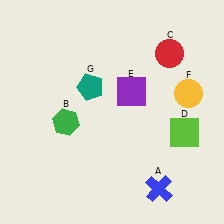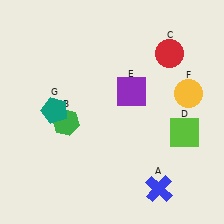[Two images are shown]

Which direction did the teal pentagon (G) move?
The teal pentagon (G) moved left.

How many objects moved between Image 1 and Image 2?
1 object moved between the two images.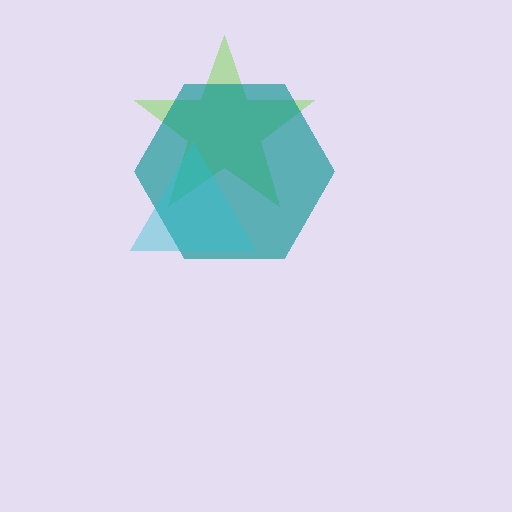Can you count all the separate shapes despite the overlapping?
Yes, there are 3 separate shapes.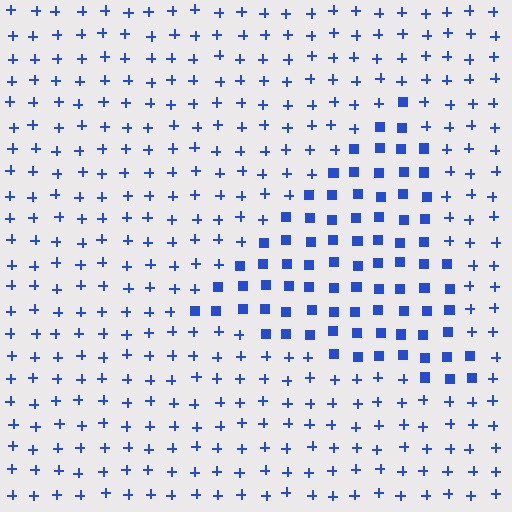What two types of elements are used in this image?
The image uses squares inside the triangle region and plus signs outside it.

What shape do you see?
I see a triangle.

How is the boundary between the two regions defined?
The boundary is defined by a change in element shape: squares inside vs. plus signs outside. All elements share the same color and spacing.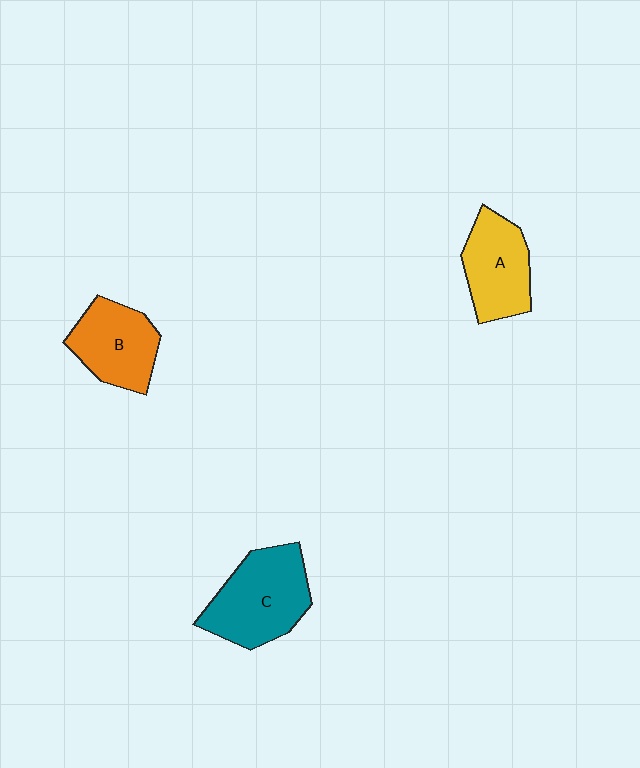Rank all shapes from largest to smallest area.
From largest to smallest: C (teal), B (orange), A (yellow).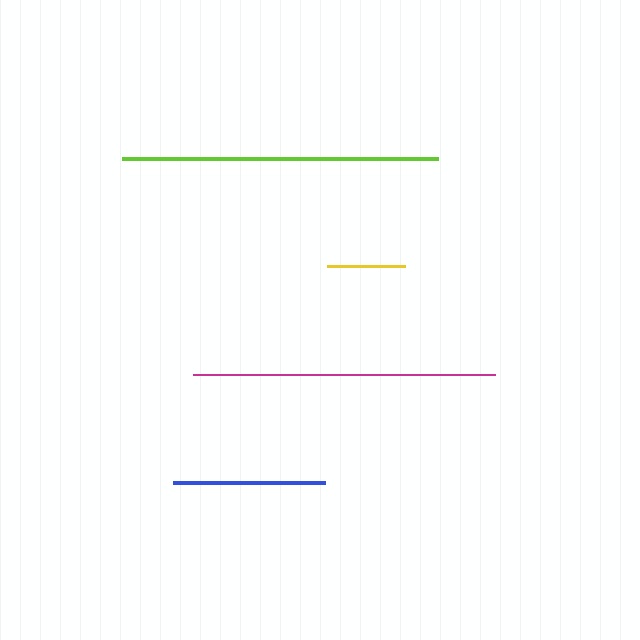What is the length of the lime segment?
The lime segment is approximately 316 pixels long.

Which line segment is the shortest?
The yellow line is the shortest at approximately 78 pixels.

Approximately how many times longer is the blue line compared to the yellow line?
The blue line is approximately 1.9 times the length of the yellow line.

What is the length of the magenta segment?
The magenta segment is approximately 302 pixels long.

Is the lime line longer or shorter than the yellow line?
The lime line is longer than the yellow line.